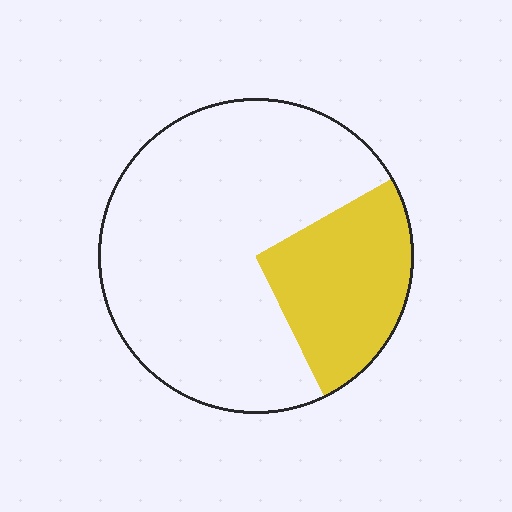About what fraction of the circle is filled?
About one quarter (1/4).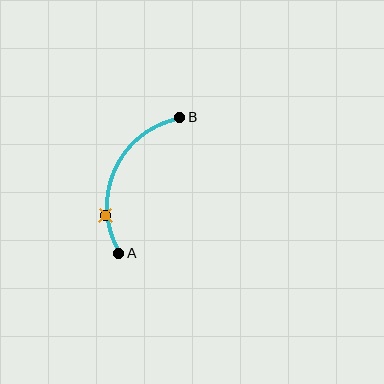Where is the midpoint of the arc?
The arc midpoint is the point on the curve farthest from the straight line joining A and B. It sits to the left of that line.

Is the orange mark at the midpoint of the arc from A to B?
No. The orange mark lies on the arc but is closer to endpoint A. The arc midpoint would be at the point on the curve equidistant along the arc from both A and B.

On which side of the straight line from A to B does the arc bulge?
The arc bulges to the left of the straight line connecting A and B.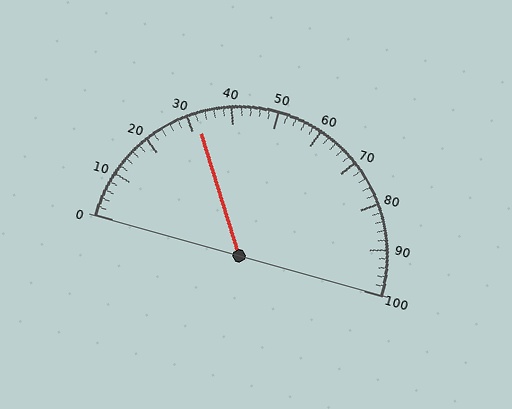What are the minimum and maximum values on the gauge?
The gauge ranges from 0 to 100.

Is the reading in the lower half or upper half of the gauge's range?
The reading is in the lower half of the range (0 to 100).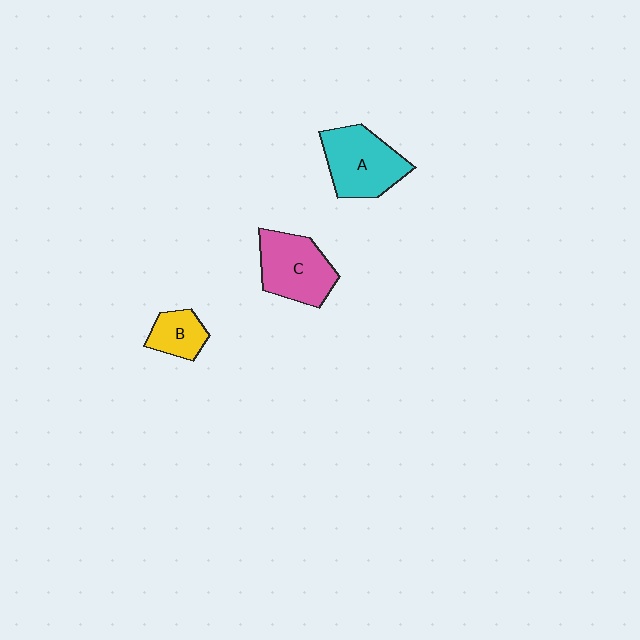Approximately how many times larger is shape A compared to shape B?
Approximately 2.1 times.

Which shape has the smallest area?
Shape B (yellow).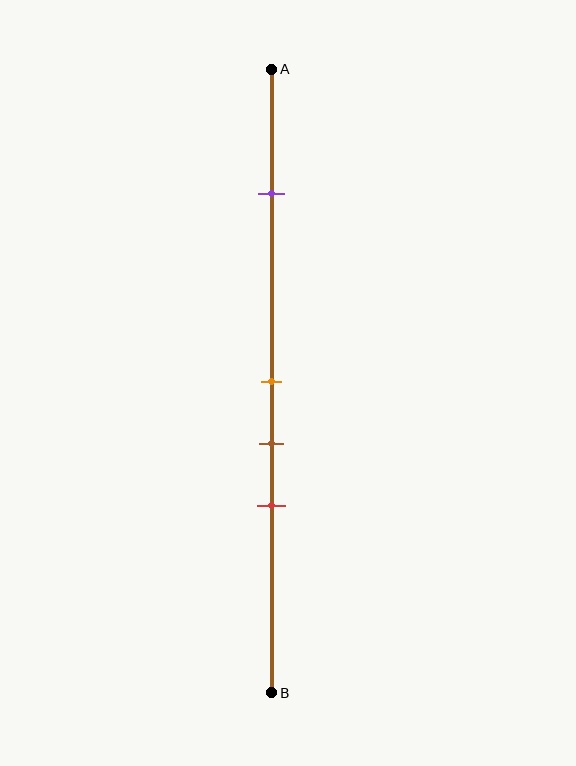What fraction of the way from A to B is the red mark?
The red mark is approximately 70% (0.7) of the way from A to B.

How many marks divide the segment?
There are 4 marks dividing the segment.